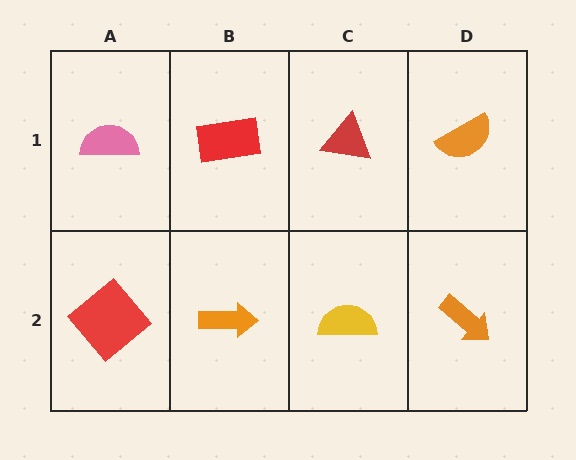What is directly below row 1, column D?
An orange arrow.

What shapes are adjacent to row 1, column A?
A red diamond (row 2, column A), a red rectangle (row 1, column B).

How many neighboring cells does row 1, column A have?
2.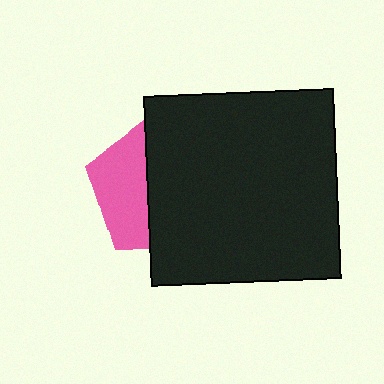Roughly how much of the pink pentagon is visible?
A small part of it is visible (roughly 40%).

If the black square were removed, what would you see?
You would see the complete pink pentagon.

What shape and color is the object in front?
The object in front is a black square.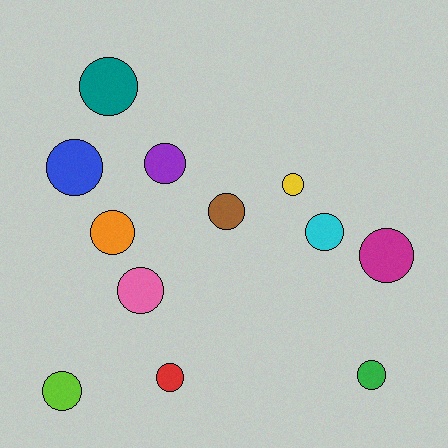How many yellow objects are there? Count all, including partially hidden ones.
There is 1 yellow object.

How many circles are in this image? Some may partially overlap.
There are 12 circles.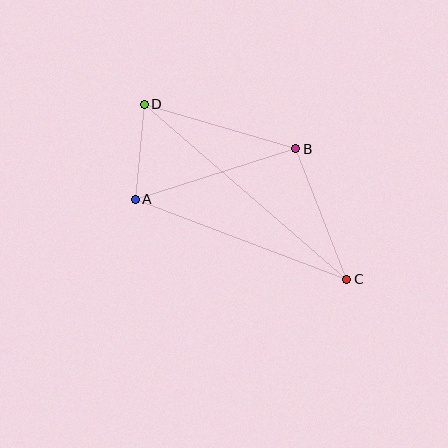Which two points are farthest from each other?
Points C and D are farthest from each other.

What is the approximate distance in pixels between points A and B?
The distance between A and B is approximately 168 pixels.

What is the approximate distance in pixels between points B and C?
The distance between B and C is approximately 140 pixels.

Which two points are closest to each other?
Points A and D are closest to each other.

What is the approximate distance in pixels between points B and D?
The distance between B and D is approximately 158 pixels.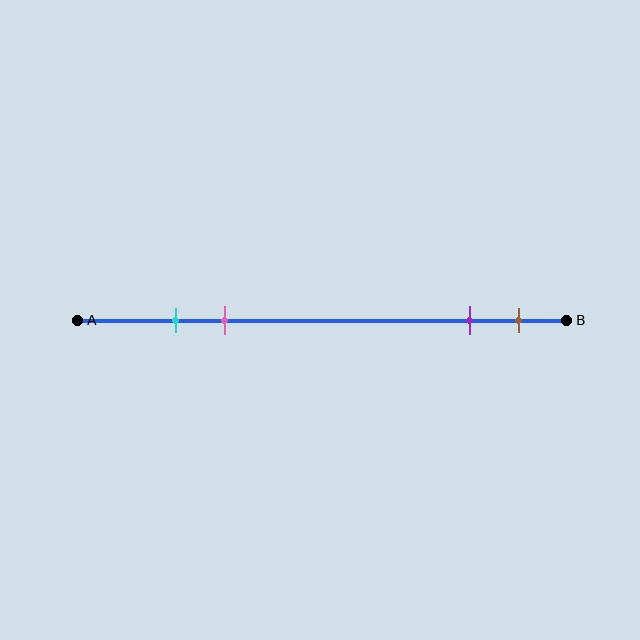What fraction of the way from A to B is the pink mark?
The pink mark is approximately 30% (0.3) of the way from A to B.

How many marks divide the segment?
There are 4 marks dividing the segment.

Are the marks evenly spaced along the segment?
No, the marks are not evenly spaced.